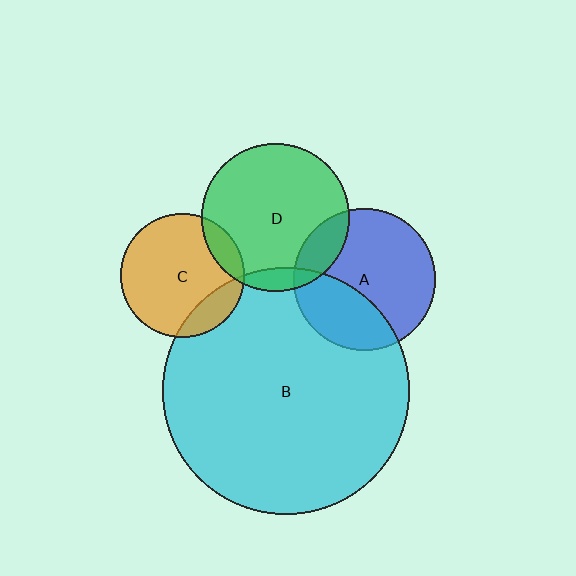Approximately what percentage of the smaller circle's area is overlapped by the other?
Approximately 10%.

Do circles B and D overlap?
Yes.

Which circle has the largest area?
Circle B (cyan).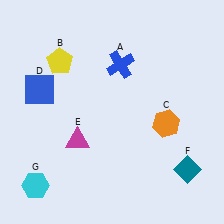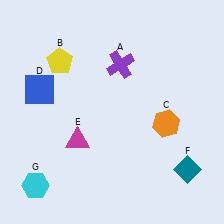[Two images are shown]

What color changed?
The cross (A) changed from blue in Image 1 to purple in Image 2.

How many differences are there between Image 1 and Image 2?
There is 1 difference between the two images.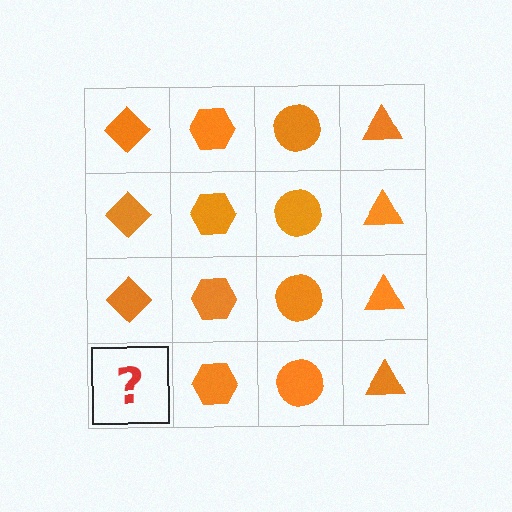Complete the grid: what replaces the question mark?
The question mark should be replaced with an orange diamond.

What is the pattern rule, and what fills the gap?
The rule is that each column has a consistent shape. The gap should be filled with an orange diamond.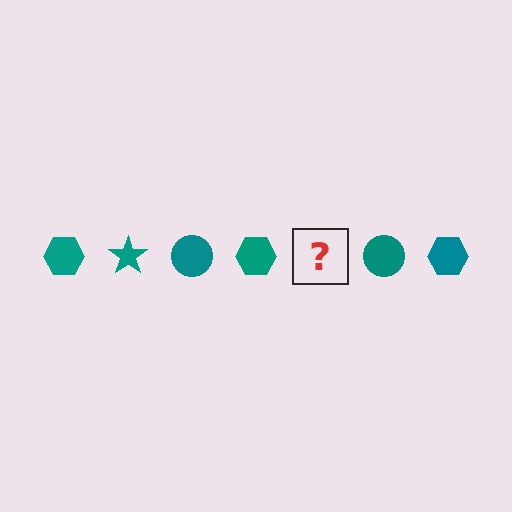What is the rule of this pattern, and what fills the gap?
The rule is that the pattern cycles through hexagon, star, circle shapes in teal. The gap should be filled with a teal star.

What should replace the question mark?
The question mark should be replaced with a teal star.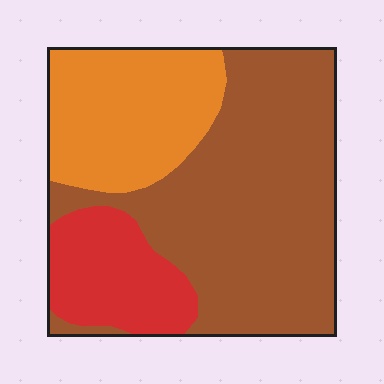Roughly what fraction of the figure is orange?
Orange covers about 25% of the figure.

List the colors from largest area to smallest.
From largest to smallest: brown, orange, red.